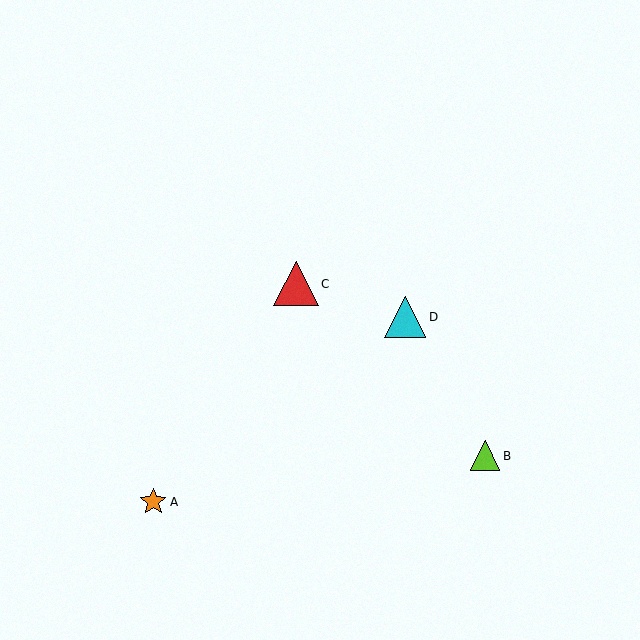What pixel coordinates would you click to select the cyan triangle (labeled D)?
Click at (405, 317) to select the cyan triangle D.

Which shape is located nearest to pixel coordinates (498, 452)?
The lime triangle (labeled B) at (485, 456) is nearest to that location.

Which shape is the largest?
The red triangle (labeled C) is the largest.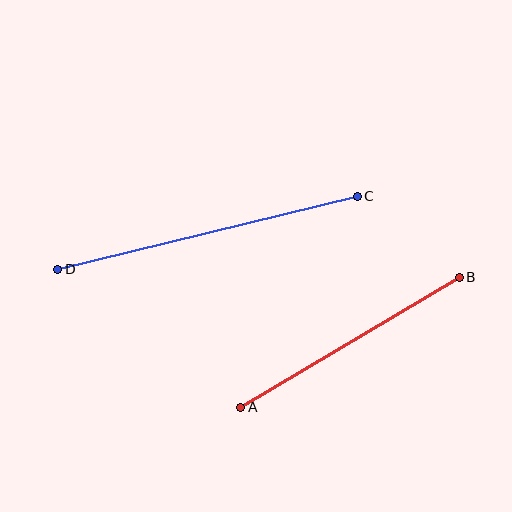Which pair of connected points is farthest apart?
Points C and D are farthest apart.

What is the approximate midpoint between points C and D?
The midpoint is at approximately (207, 233) pixels.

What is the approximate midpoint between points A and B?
The midpoint is at approximately (350, 342) pixels.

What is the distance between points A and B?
The distance is approximately 254 pixels.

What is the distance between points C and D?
The distance is approximately 308 pixels.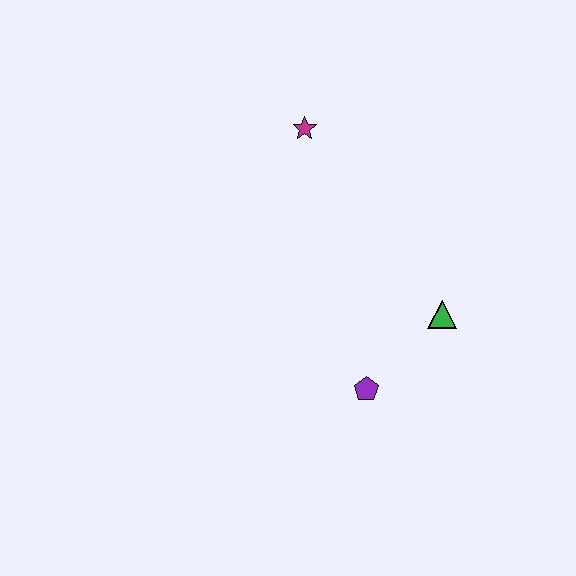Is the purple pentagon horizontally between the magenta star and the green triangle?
Yes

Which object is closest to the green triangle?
The purple pentagon is closest to the green triangle.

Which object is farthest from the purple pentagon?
The magenta star is farthest from the purple pentagon.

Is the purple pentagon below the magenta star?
Yes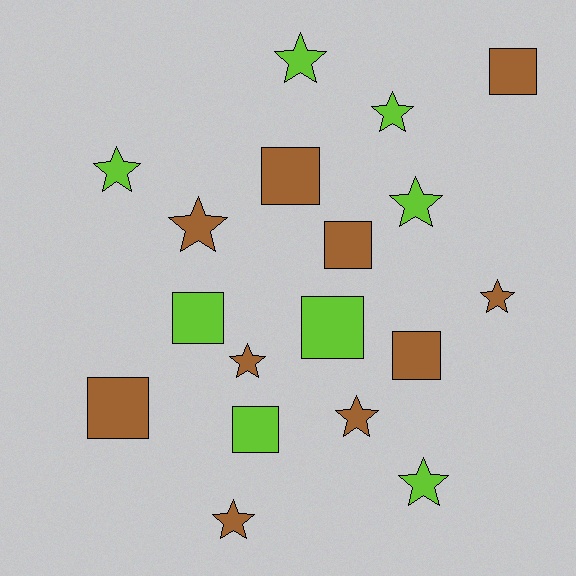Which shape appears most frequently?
Star, with 10 objects.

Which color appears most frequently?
Brown, with 10 objects.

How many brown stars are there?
There are 5 brown stars.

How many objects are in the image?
There are 18 objects.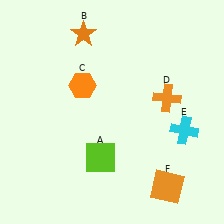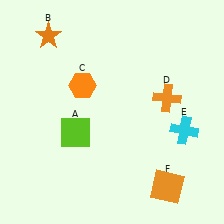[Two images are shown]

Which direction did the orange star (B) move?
The orange star (B) moved left.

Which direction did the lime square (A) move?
The lime square (A) moved left.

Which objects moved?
The objects that moved are: the lime square (A), the orange star (B).